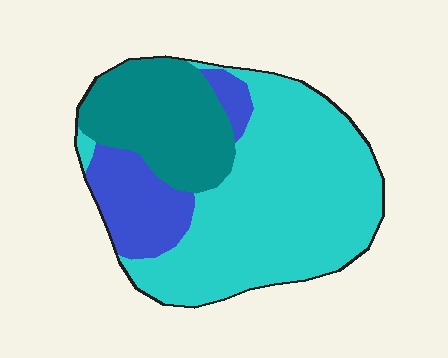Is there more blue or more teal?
Teal.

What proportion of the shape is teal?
Teal covers around 25% of the shape.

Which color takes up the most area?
Cyan, at roughly 60%.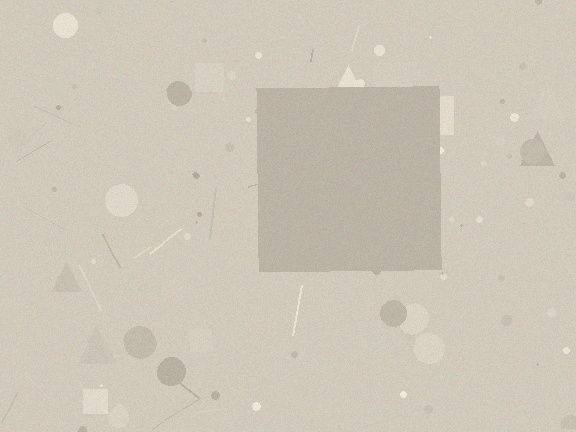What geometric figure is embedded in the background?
A square is embedded in the background.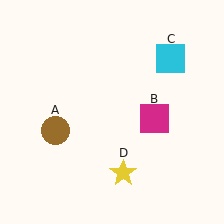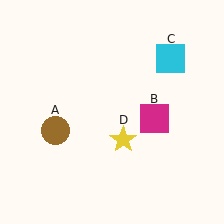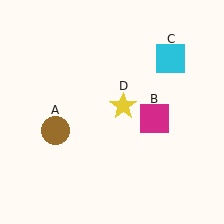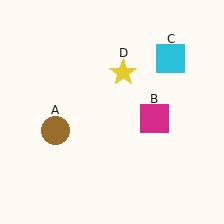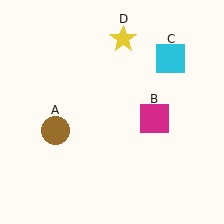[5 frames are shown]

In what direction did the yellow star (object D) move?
The yellow star (object D) moved up.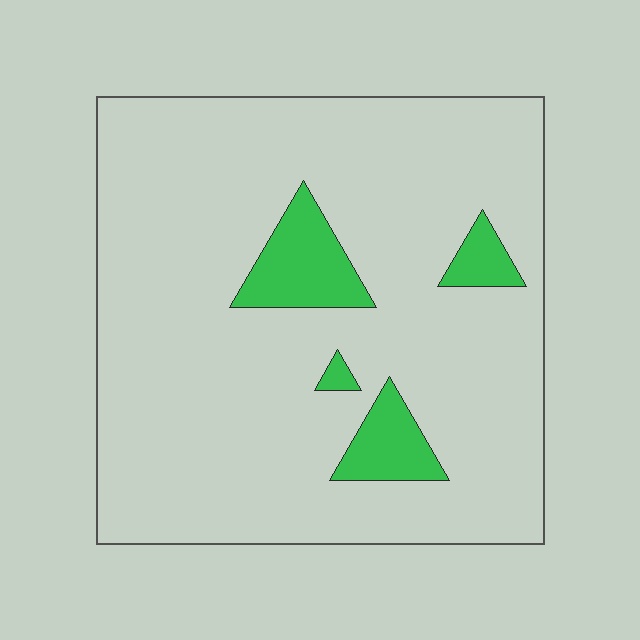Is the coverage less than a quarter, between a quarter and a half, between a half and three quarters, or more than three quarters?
Less than a quarter.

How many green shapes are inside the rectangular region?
4.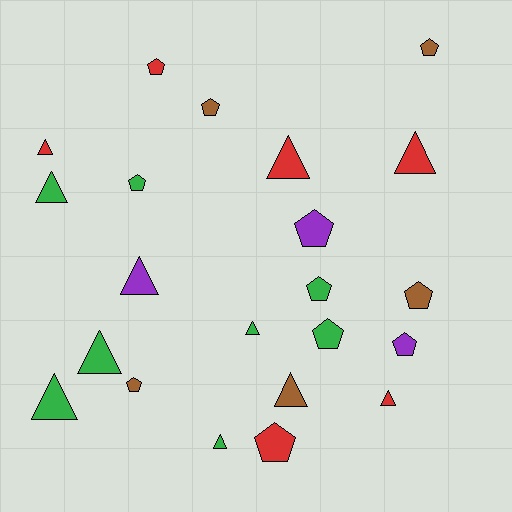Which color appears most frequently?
Green, with 8 objects.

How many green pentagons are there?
There are 3 green pentagons.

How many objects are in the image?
There are 22 objects.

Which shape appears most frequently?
Triangle, with 11 objects.